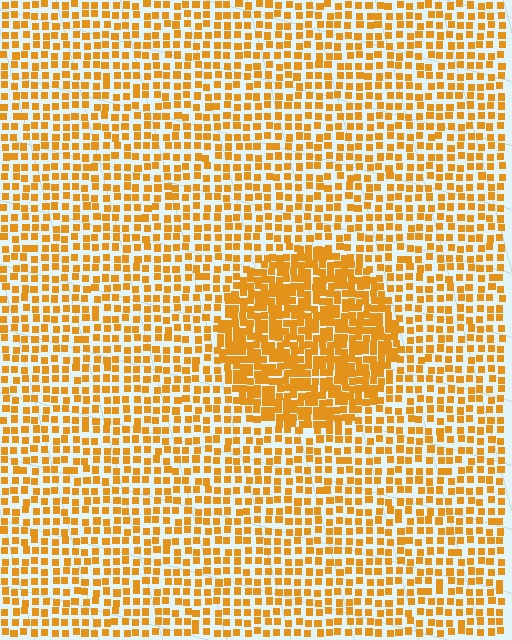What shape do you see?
I see a circle.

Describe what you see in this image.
The image contains small orange elements arranged at two different densities. A circle-shaped region is visible where the elements are more densely packed than the surrounding area.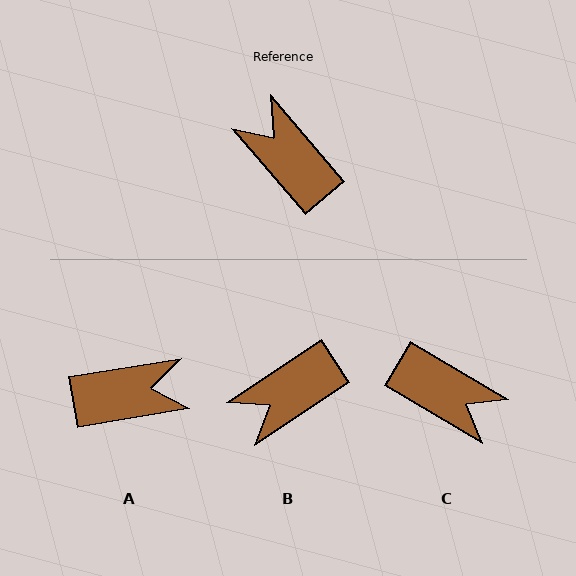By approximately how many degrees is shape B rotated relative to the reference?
Approximately 83 degrees counter-clockwise.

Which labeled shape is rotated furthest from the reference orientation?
C, about 161 degrees away.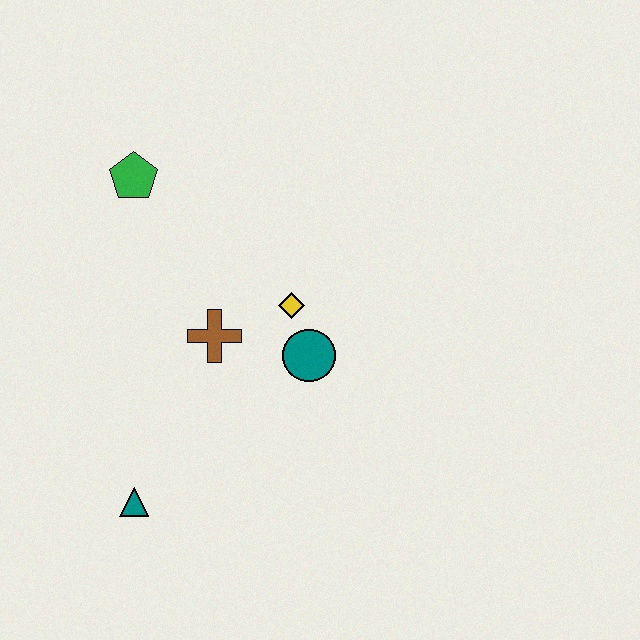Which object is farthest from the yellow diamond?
The teal triangle is farthest from the yellow diamond.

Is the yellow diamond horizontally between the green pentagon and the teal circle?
Yes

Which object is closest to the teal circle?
The yellow diamond is closest to the teal circle.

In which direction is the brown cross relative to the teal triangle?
The brown cross is above the teal triangle.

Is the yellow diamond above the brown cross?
Yes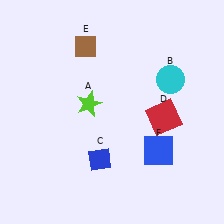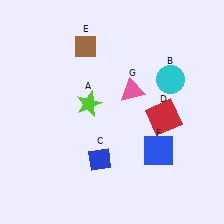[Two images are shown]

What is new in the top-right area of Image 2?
A pink triangle (G) was added in the top-right area of Image 2.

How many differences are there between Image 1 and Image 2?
There is 1 difference between the two images.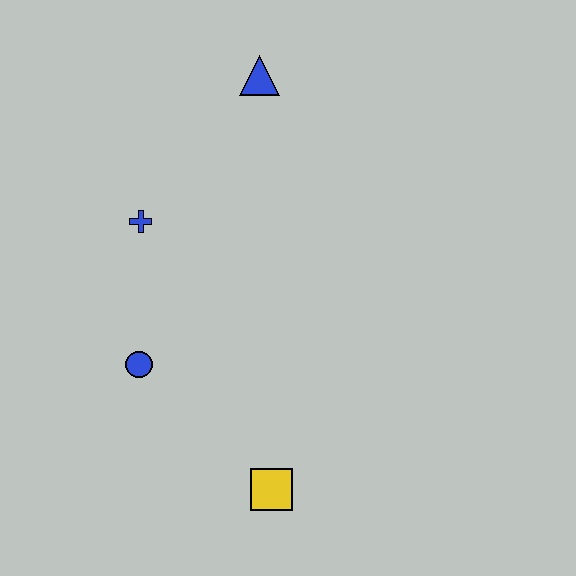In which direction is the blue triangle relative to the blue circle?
The blue triangle is above the blue circle.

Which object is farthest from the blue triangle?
The yellow square is farthest from the blue triangle.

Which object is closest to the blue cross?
The blue circle is closest to the blue cross.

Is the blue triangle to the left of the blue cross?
No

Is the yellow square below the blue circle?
Yes